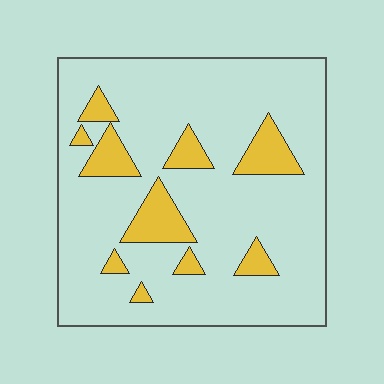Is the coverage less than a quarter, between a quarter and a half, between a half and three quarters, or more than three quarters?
Less than a quarter.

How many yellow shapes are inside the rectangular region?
10.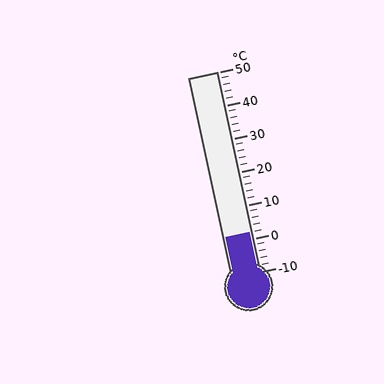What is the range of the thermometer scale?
The thermometer scale ranges from -10°C to 50°C.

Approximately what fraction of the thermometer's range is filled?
The thermometer is filled to approximately 20% of its range.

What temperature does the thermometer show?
The thermometer shows approximately 2°C.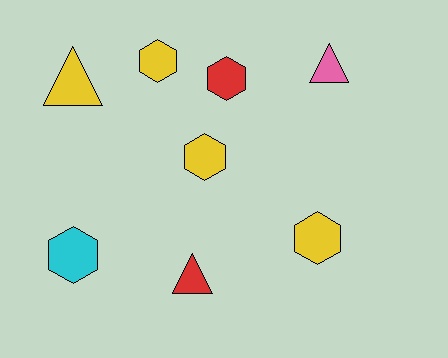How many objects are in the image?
There are 8 objects.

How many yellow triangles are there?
There is 1 yellow triangle.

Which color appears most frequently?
Yellow, with 4 objects.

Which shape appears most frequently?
Hexagon, with 5 objects.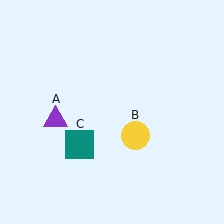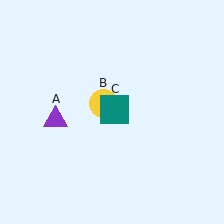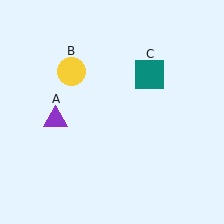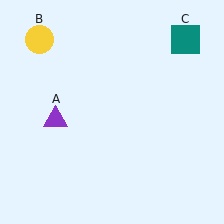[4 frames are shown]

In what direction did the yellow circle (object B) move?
The yellow circle (object B) moved up and to the left.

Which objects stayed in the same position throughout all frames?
Purple triangle (object A) remained stationary.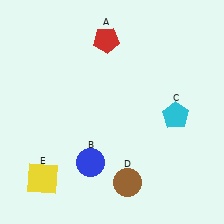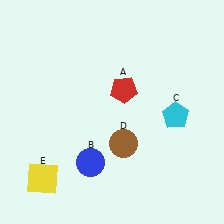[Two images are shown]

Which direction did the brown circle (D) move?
The brown circle (D) moved up.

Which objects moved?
The objects that moved are: the red pentagon (A), the brown circle (D).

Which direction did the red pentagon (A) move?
The red pentagon (A) moved down.